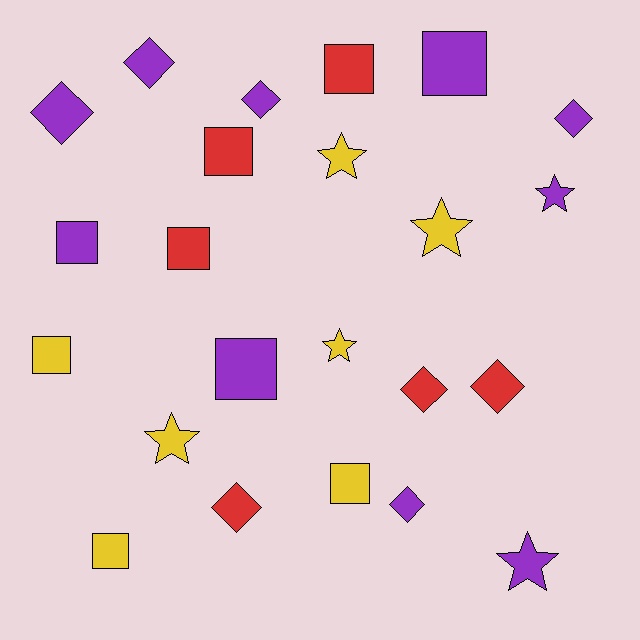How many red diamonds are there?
There are 3 red diamonds.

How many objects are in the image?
There are 23 objects.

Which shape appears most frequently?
Square, with 9 objects.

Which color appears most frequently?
Purple, with 10 objects.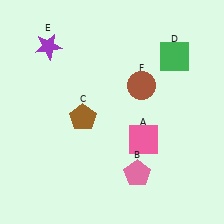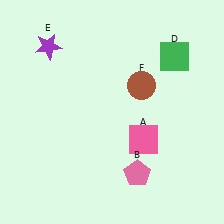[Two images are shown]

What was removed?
The brown pentagon (C) was removed in Image 2.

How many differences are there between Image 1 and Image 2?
There is 1 difference between the two images.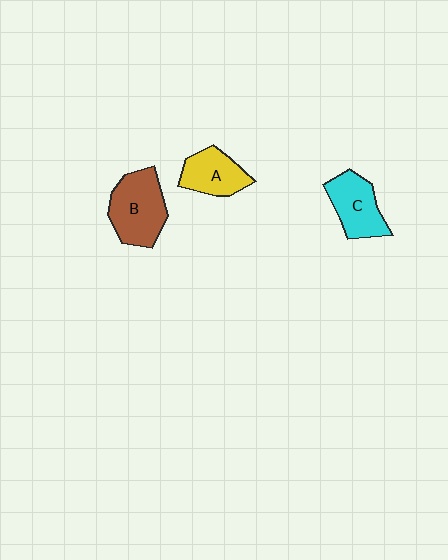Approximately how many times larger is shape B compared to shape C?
Approximately 1.3 times.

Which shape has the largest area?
Shape B (brown).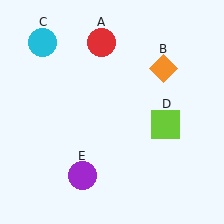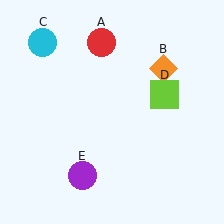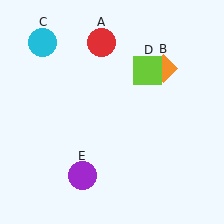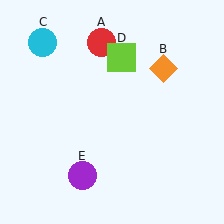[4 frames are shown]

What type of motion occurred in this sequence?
The lime square (object D) rotated counterclockwise around the center of the scene.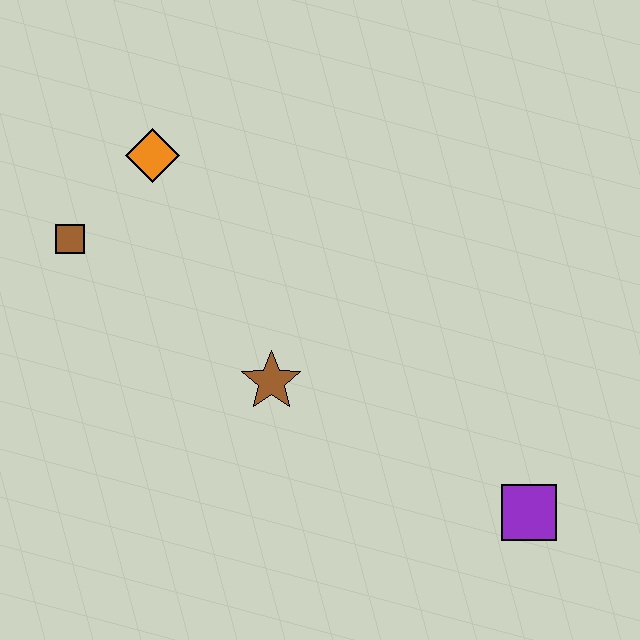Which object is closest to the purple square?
The brown star is closest to the purple square.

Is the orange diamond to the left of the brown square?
No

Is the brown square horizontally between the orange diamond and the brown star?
No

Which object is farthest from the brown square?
The purple square is farthest from the brown square.